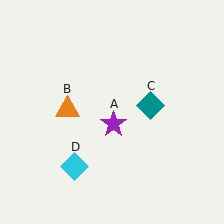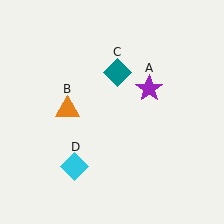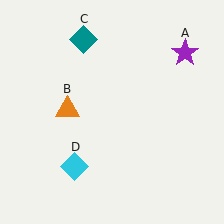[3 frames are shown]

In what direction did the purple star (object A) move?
The purple star (object A) moved up and to the right.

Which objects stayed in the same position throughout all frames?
Orange triangle (object B) and cyan diamond (object D) remained stationary.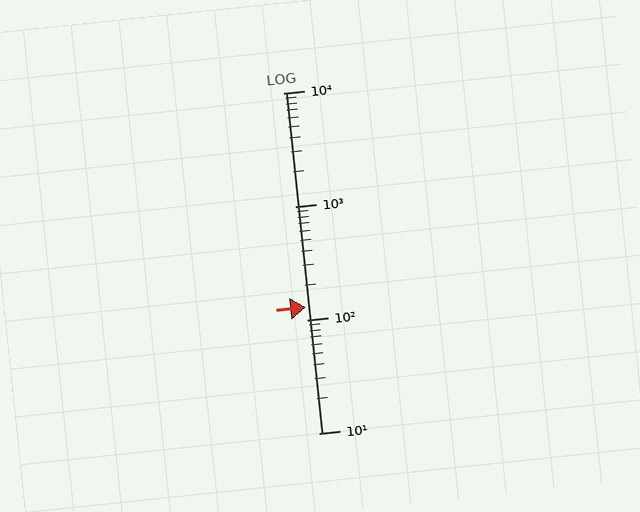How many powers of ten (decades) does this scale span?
The scale spans 3 decades, from 10 to 10000.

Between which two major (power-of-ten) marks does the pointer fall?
The pointer is between 100 and 1000.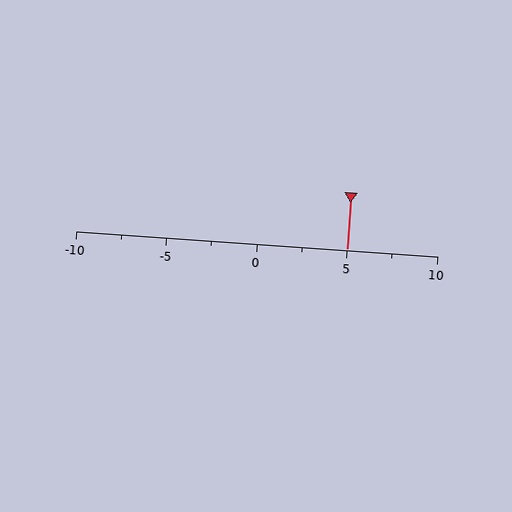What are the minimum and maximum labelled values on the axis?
The axis runs from -10 to 10.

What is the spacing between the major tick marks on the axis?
The major ticks are spaced 5 apart.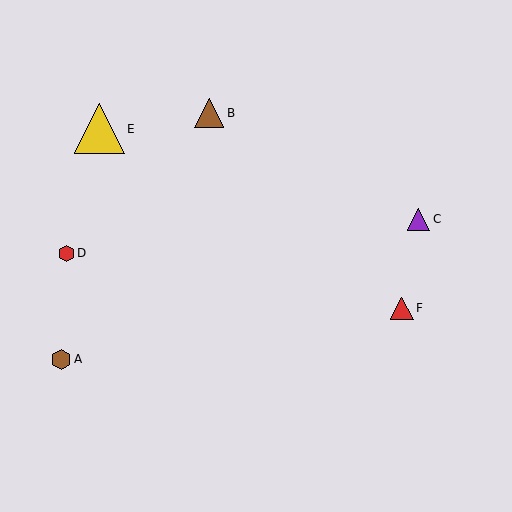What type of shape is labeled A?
Shape A is a brown hexagon.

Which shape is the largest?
The yellow triangle (labeled E) is the largest.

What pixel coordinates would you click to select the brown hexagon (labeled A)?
Click at (61, 359) to select the brown hexagon A.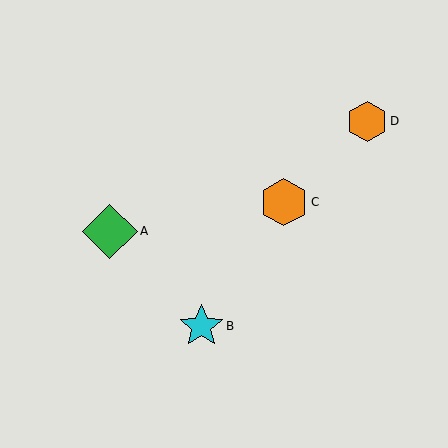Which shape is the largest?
The green diamond (labeled A) is the largest.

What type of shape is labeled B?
Shape B is a cyan star.